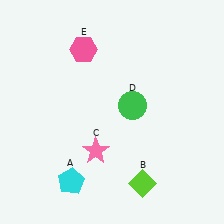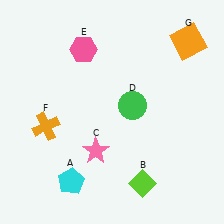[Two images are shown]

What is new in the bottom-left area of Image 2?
An orange cross (F) was added in the bottom-left area of Image 2.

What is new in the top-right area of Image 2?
An orange square (G) was added in the top-right area of Image 2.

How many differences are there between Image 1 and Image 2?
There are 2 differences between the two images.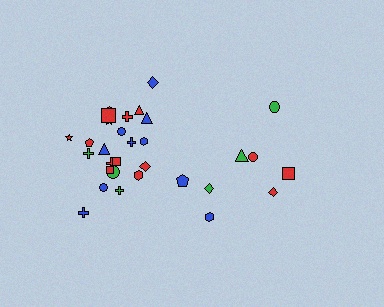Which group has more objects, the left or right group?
The left group.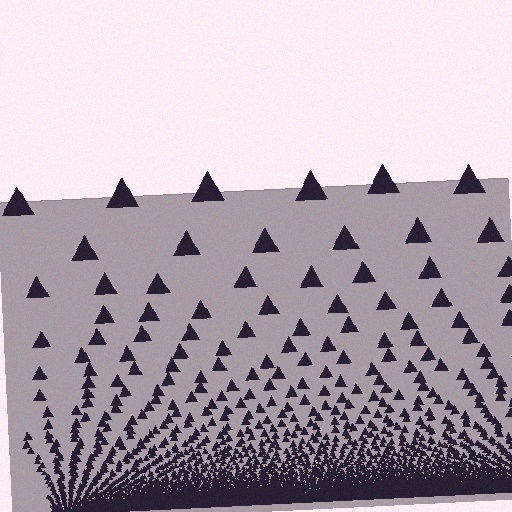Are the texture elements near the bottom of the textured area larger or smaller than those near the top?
Smaller. The gradient is inverted — elements near the bottom are smaller and denser.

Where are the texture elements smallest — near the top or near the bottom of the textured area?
Near the bottom.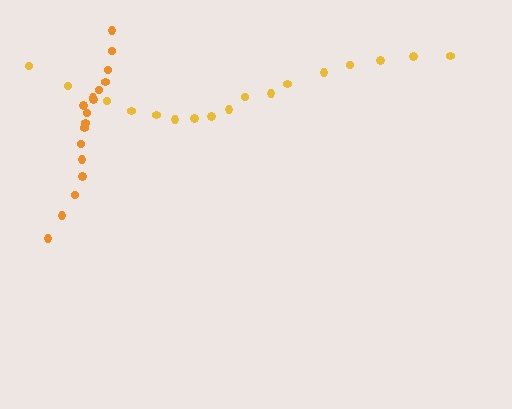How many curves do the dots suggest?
There are 2 distinct paths.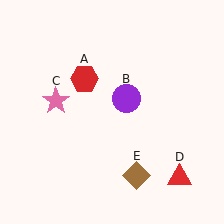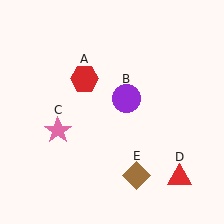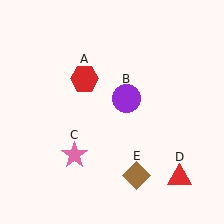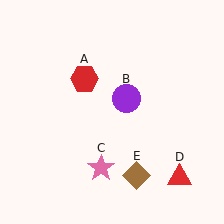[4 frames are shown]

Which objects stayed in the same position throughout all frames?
Red hexagon (object A) and purple circle (object B) and red triangle (object D) and brown diamond (object E) remained stationary.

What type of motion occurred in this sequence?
The pink star (object C) rotated counterclockwise around the center of the scene.